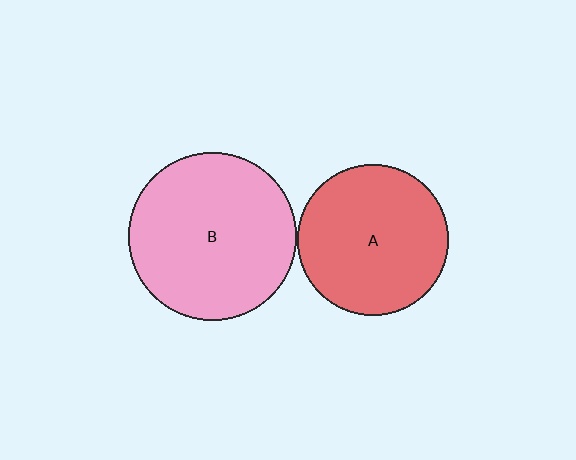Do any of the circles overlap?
No, none of the circles overlap.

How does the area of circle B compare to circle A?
Approximately 1.2 times.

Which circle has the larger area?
Circle B (pink).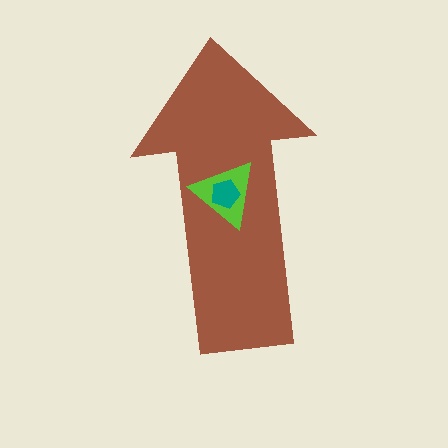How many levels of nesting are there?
3.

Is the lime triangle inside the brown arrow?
Yes.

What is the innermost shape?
The teal pentagon.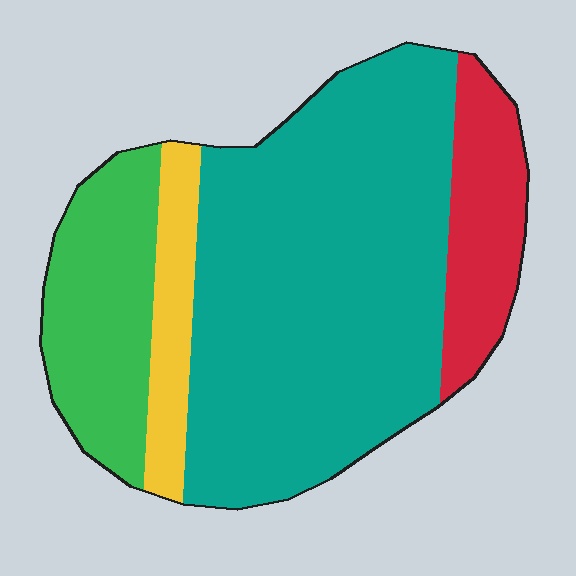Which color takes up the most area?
Teal, at roughly 60%.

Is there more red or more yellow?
Red.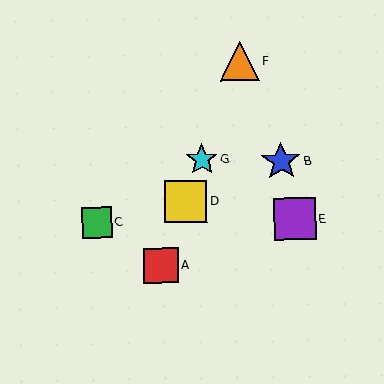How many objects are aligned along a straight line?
4 objects (A, D, F, G) are aligned along a straight line.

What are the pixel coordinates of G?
Object G is at (202, 160).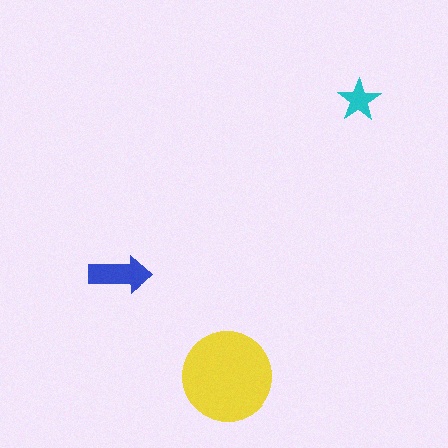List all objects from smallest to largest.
The cyan star, the blue arrow, the yellow circle.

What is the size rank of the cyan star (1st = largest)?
3rd.